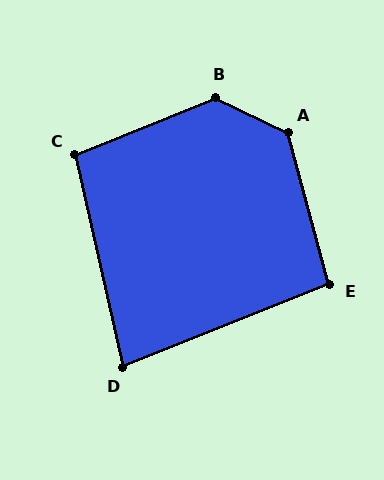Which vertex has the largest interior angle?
B, at approximately 132 degrees.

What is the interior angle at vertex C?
Approximately 100 degrees (obtuse).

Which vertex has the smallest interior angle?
D, at approximately 81 degrees.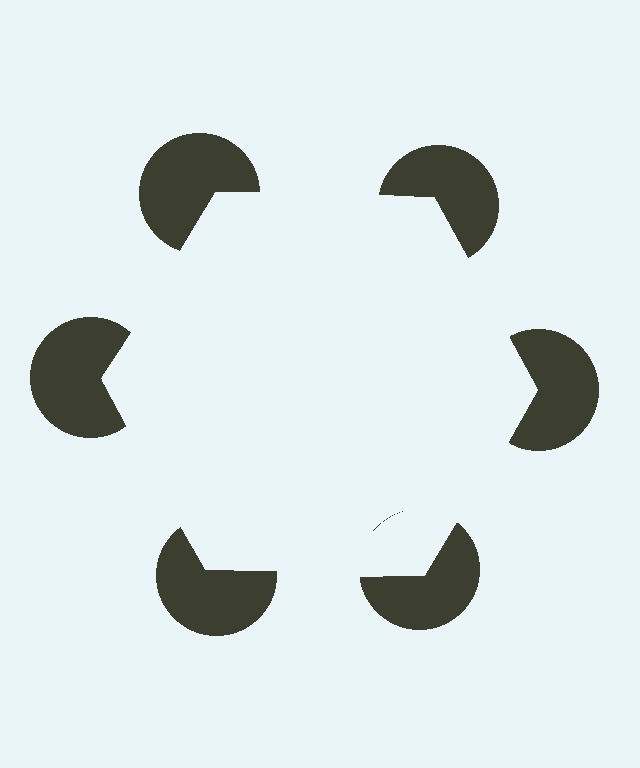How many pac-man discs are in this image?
There are 6 — one at each vertex of the illusory hexagon.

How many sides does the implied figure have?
6 sides.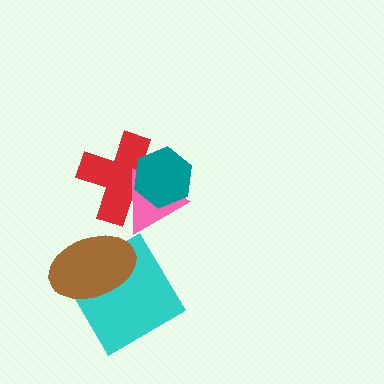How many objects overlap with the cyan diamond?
1 object overlaps with the cyan diamond.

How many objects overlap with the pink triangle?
2 objects overlap with the pink triangle.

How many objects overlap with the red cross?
2 objects overlap with the red cross.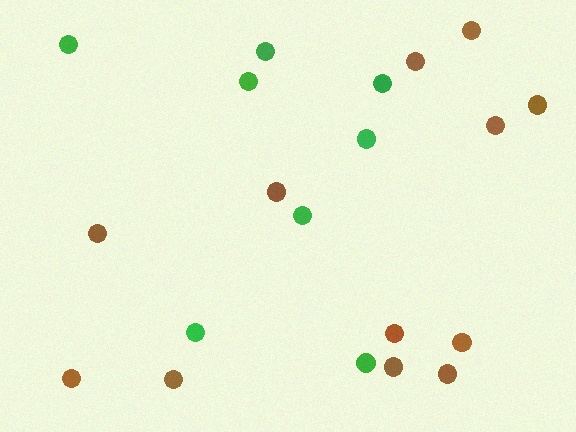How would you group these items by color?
There are 2 groups: one group of green circles (8) and one group of brown circles (12).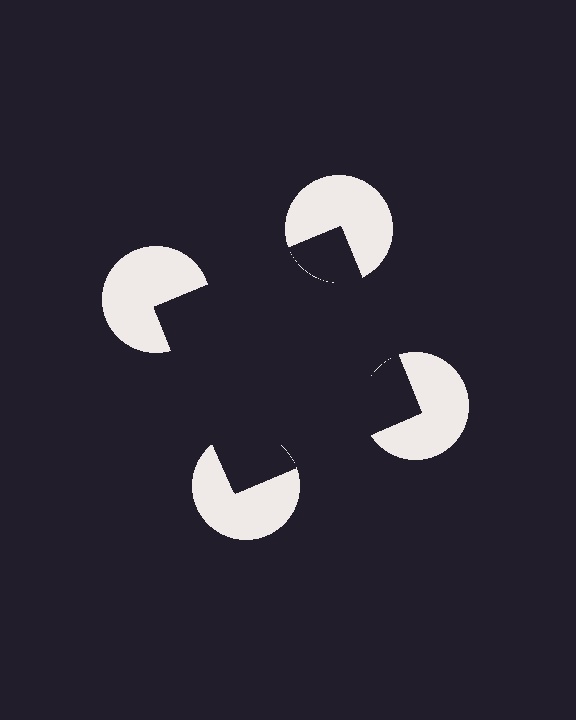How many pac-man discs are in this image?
There are 4 — one at each vertex of the illusory square.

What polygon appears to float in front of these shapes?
An illusory square — its edges are inferred from the aligned wedge cuts in the pac-man discs, not physically drawn.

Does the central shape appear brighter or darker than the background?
It typically appears slightly darker than the background, even though no actual brightness change is drawn.